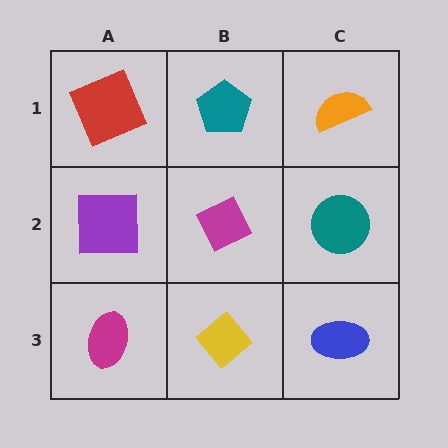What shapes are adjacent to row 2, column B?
A teal pentagon (row 1, column B), a yellow diamond (row 3, column B), a purple square (row 2, column A), a teal circle (row 2, column C).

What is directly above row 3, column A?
A purple square.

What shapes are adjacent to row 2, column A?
A red square (row 1, column A), a magenta ellipse (row 3, column A), a magenta diamond (row 2, column B).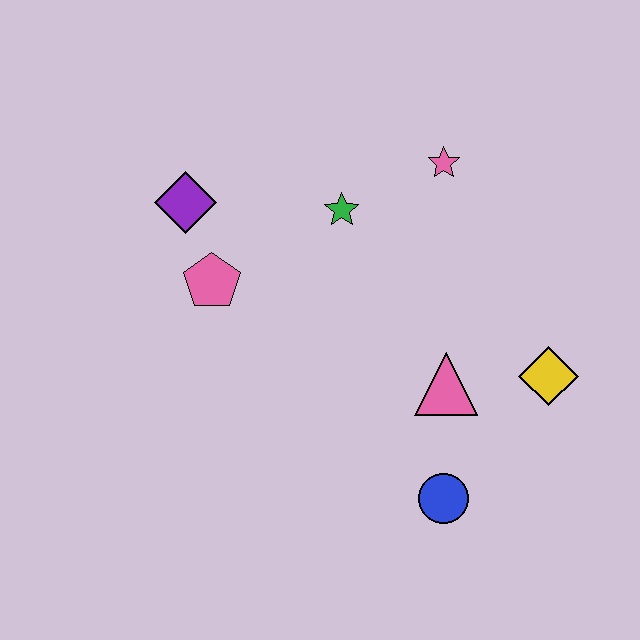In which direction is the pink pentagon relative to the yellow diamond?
The pink pentagon is to the left of the yellow diamond.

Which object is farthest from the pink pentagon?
The yellow diamond is farthest from the pink pentagon.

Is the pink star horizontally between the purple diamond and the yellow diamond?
Yes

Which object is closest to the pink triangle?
The yellow diamond is closest to the pink triangle.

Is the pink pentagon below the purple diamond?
Yes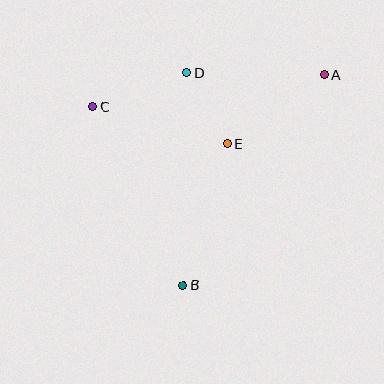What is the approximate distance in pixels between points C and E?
The distance between C and E is approximately 140 pixels.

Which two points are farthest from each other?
Points A and B are farthest from each other.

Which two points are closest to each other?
Points D and E are closest to each other.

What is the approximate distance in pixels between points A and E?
The distance between A and E is approximately 120 pixels.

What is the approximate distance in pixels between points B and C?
The distance between B and C is approximately 200 pixels.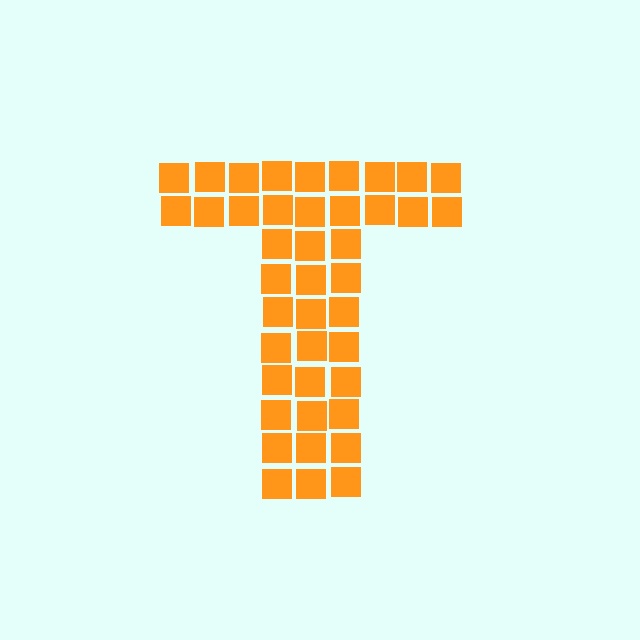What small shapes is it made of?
It is made of small squares.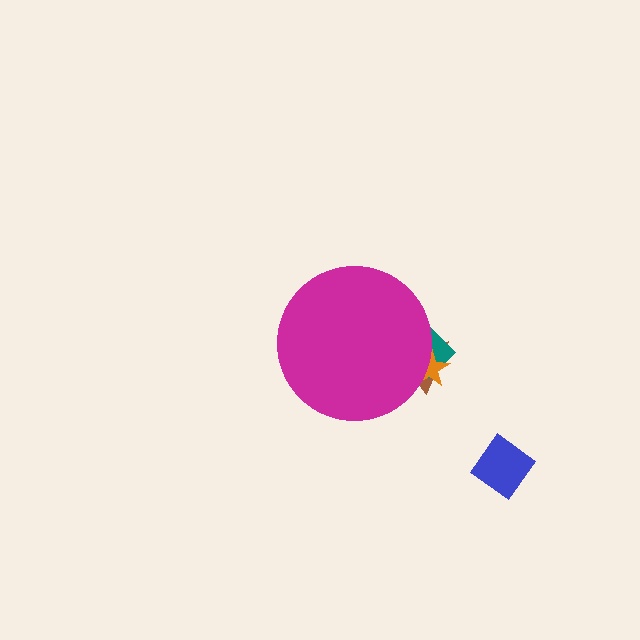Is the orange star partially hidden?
Yes, the orange star is partially hidden behind the magenta circle.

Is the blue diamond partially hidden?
No, the blue diamond is fully visible.